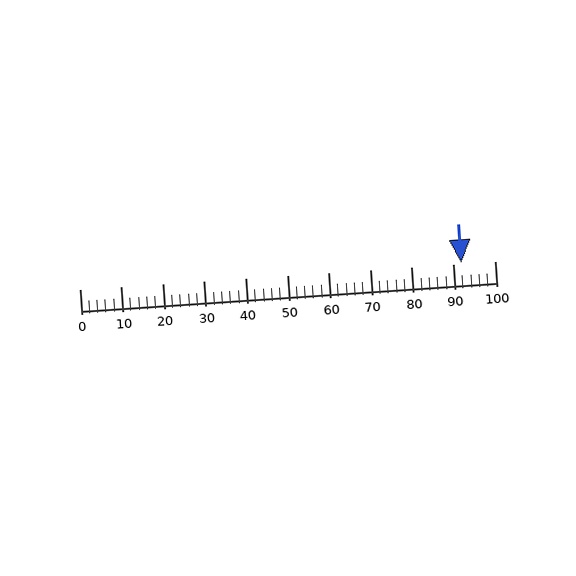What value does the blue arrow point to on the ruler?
The blue arrow points to approximately 92.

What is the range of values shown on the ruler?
The ruler shows values from 0 to 100.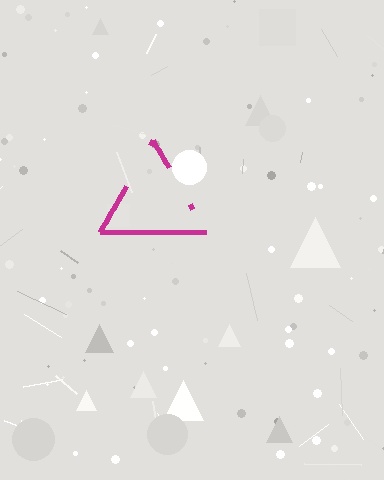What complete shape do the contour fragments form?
The contour fragments form a triangle.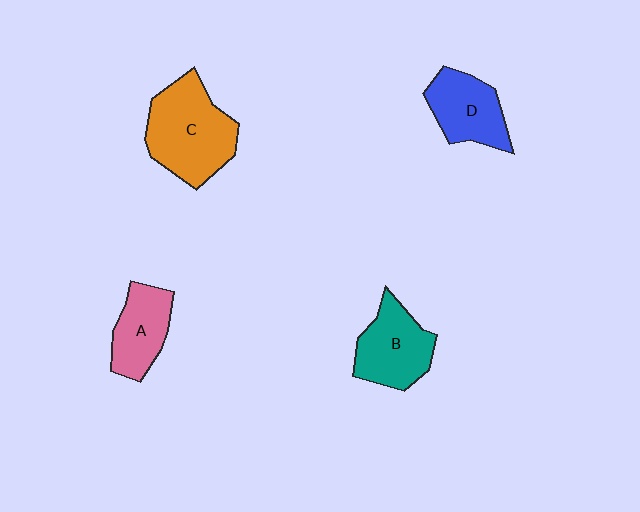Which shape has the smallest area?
Shape A (pink).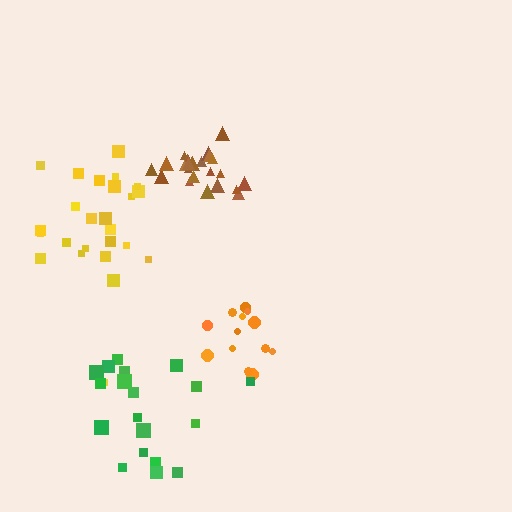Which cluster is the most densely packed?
Brown.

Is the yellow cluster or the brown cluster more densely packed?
Brown.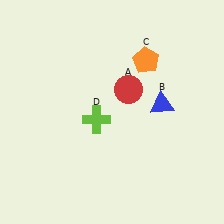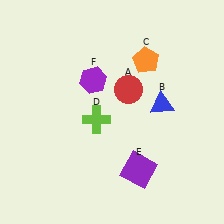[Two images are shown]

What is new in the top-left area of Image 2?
A purple hexagon (F) was added in the top-left area of Image 2.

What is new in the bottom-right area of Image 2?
A purple square (E) was added in the bottom-right area of Image 2.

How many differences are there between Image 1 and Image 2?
There are 2 differences between the two images.